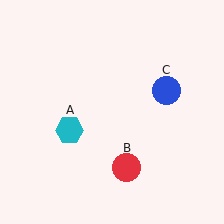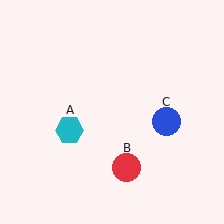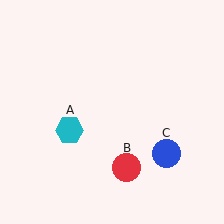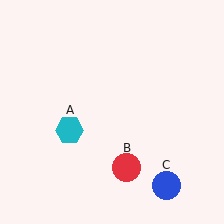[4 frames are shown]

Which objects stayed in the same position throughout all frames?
Cyan hexagon (object A) and red circle (object B) remained stationary.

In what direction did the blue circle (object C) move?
The blue circle (object C) moved down.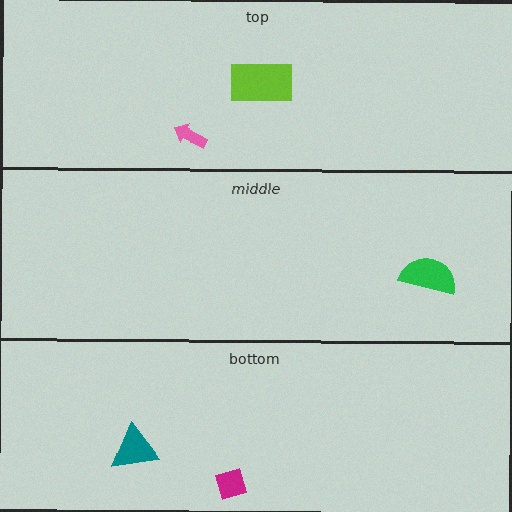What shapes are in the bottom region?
The teal triangle, the magenta diamond.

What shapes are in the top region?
The lime rectangle, the pink arrow.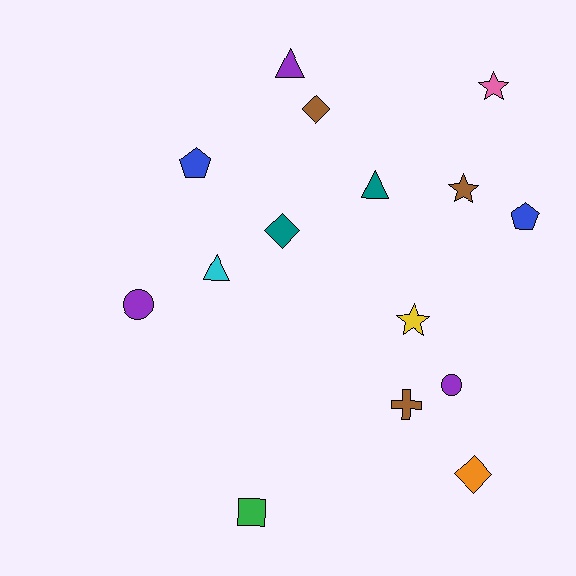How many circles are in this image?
There are 2 circles.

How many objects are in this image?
There are 15 objects.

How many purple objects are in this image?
There are 3 purple objects.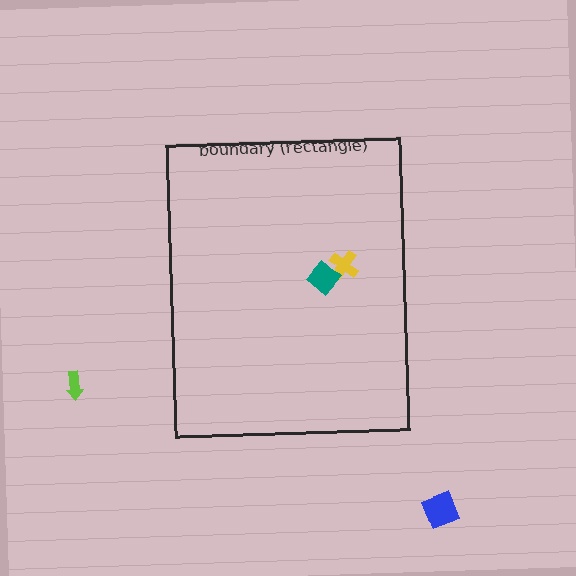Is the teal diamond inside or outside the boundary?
Inside.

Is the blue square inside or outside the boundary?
Outside.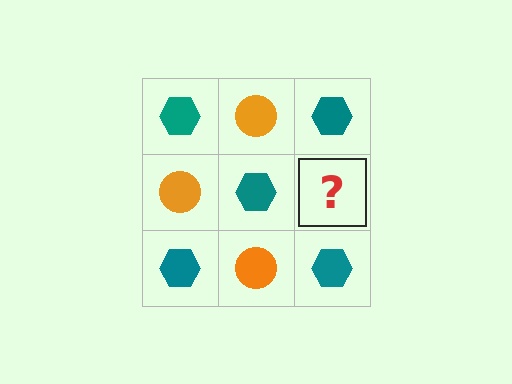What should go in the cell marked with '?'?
The missing cell should contain an orange circle.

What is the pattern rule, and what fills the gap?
The rule is that it alternates teal hexagon and orange circle in a checkerboard pattern. The gap should be filled with an orange circle.